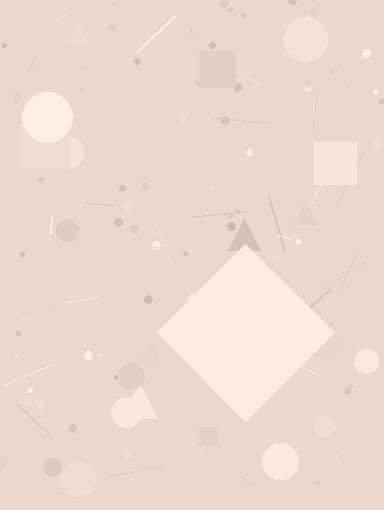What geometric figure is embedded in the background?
A diamond is embedded in the background.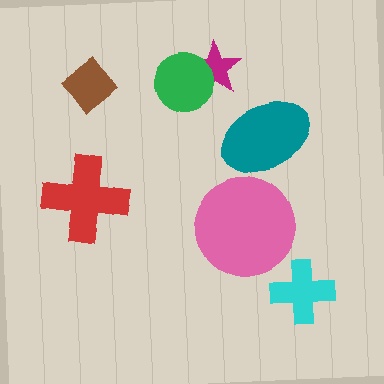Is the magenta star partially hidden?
Yes, it is partially covered by another shape.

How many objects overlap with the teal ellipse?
0 objects overlap with the teal ellipse.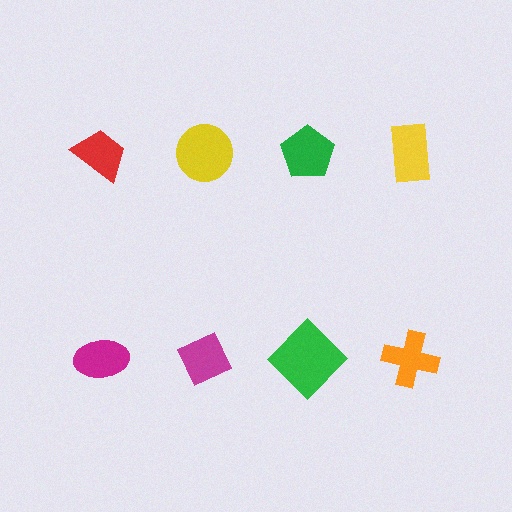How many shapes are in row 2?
4 shapes.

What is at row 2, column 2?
A magenta diamond.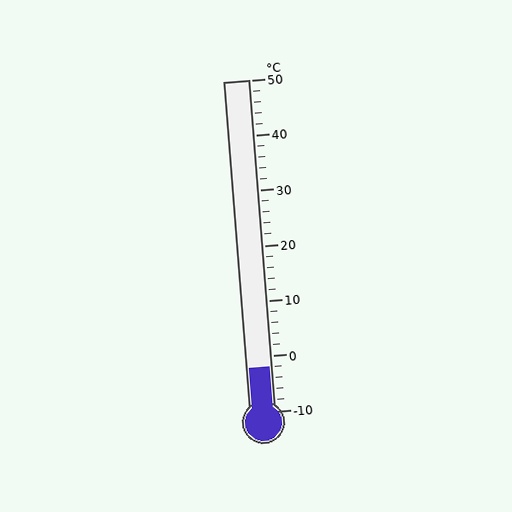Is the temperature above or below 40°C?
The temperature is below 40°C.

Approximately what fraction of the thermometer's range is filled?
The thermometer is filled to approximately 15% of its range.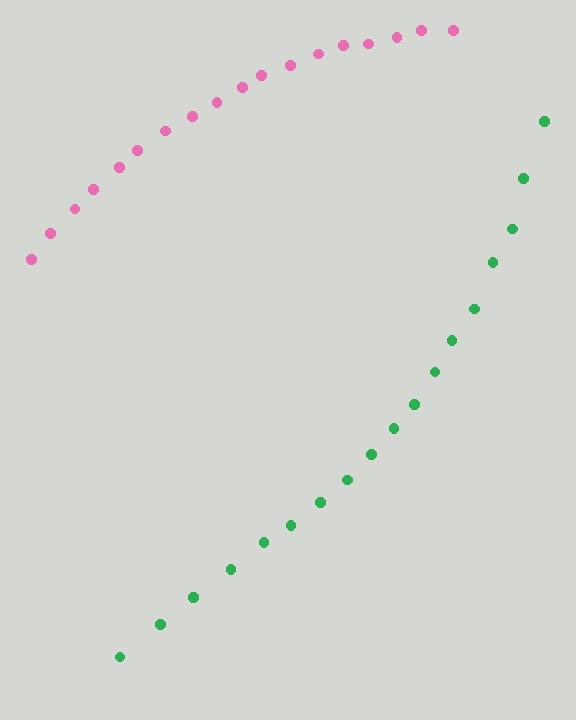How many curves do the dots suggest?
There are 2 distinct paths.